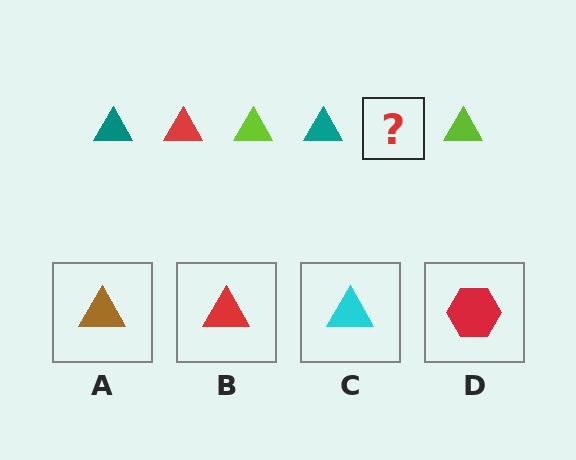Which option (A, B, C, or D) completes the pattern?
B.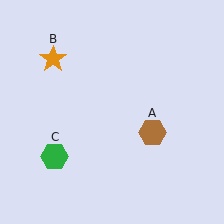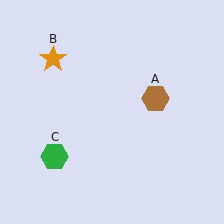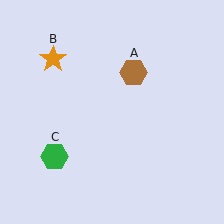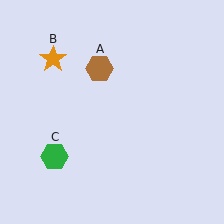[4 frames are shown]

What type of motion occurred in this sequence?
The brown hexagon (object A) rotated counterclockwise around the center of the scene.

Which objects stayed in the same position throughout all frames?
Orange star (object B) and green hexagon (object C) remained stationary.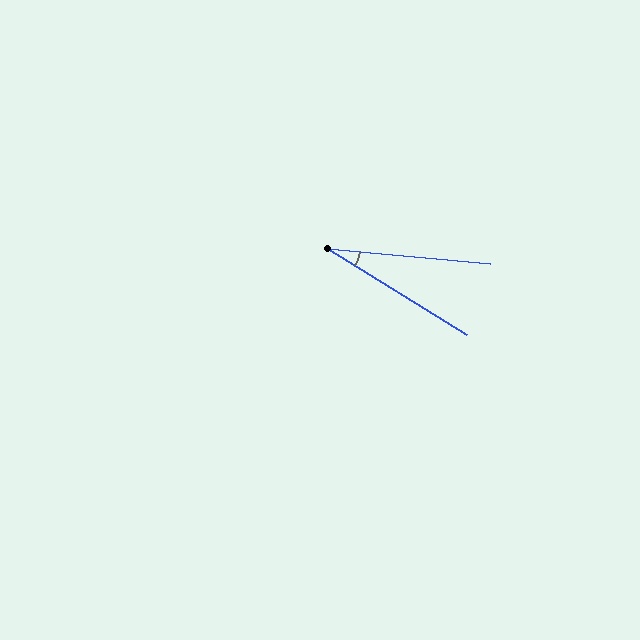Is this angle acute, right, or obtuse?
It is acute.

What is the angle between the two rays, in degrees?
Approximately 27 degrees.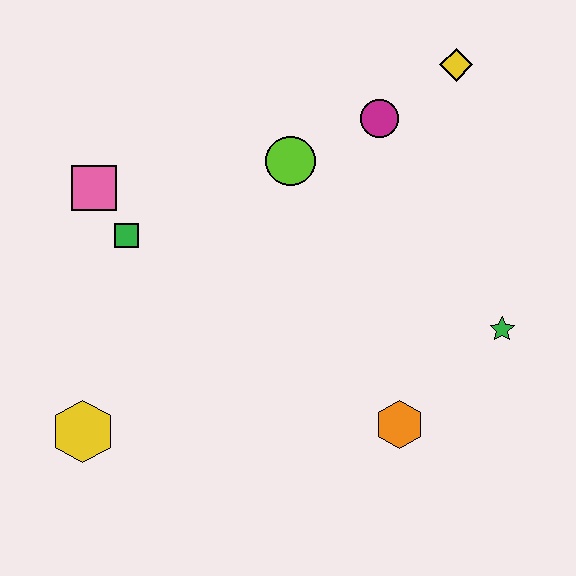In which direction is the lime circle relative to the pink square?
The lime circle is to the right of the pink square.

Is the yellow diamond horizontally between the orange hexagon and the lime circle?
No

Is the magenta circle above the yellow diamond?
No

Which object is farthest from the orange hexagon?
The pink square is farthest from the orange hexagon.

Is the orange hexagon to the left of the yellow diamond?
Yes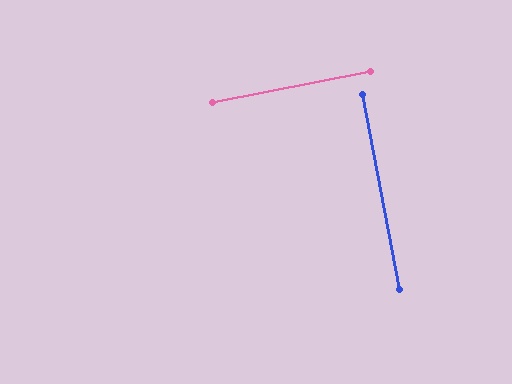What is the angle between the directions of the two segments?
Approximately 89 degrees.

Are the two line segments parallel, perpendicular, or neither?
Perpendicular — they meet at approximately 89°.